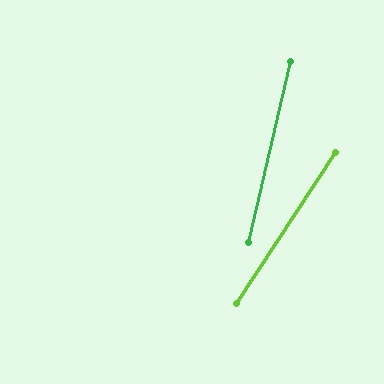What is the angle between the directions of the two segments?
Approximately 20 degrees.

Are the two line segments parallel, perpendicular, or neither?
Neither parallel nor perpendicular — they differ by about 20°.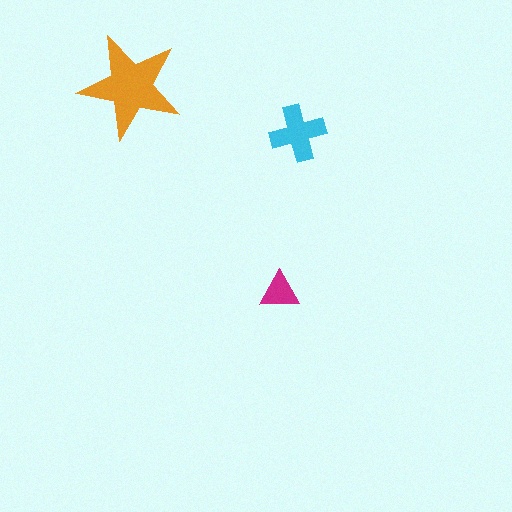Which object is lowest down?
The magenta triangle is bottommost.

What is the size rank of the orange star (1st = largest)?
1st.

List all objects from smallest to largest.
The magenta triangle, the cyan cross, the orange star.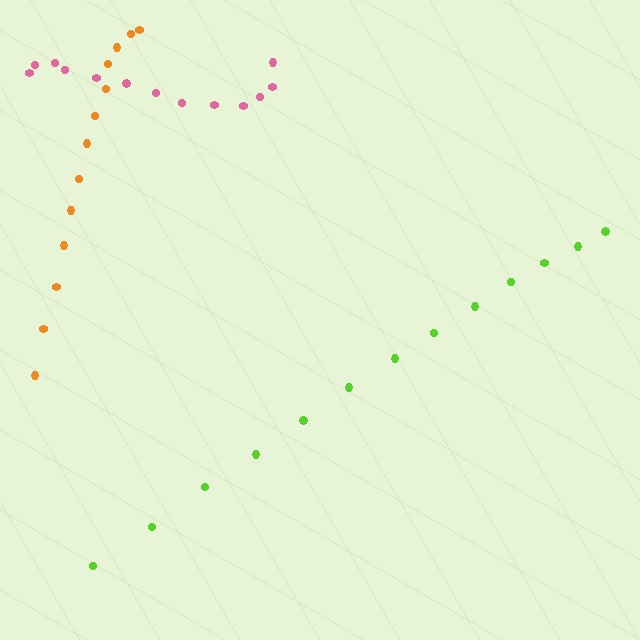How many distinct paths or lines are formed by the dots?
There are 3 distinct paths.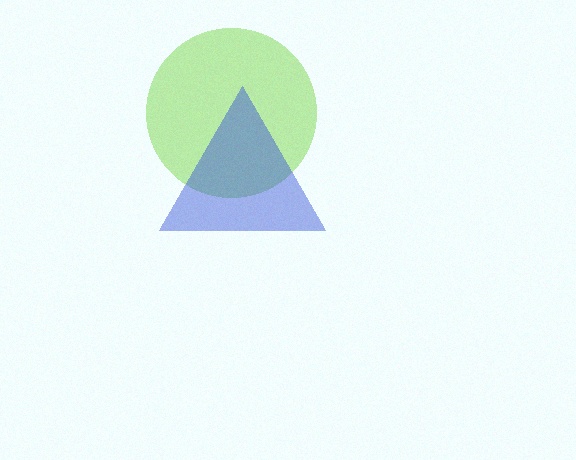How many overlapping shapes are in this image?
There are 2 overlapping shapes in the image.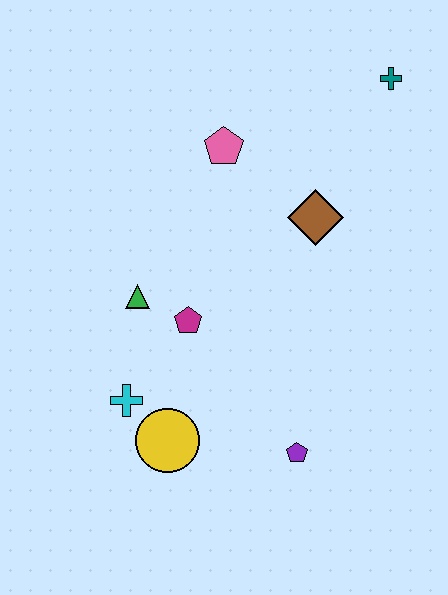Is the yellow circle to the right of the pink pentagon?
No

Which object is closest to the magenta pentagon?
The green triangle is closest to the magenta pentagon.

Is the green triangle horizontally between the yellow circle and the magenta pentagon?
No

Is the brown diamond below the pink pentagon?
Yes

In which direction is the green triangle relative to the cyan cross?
The green triangle is above the cyan cross.